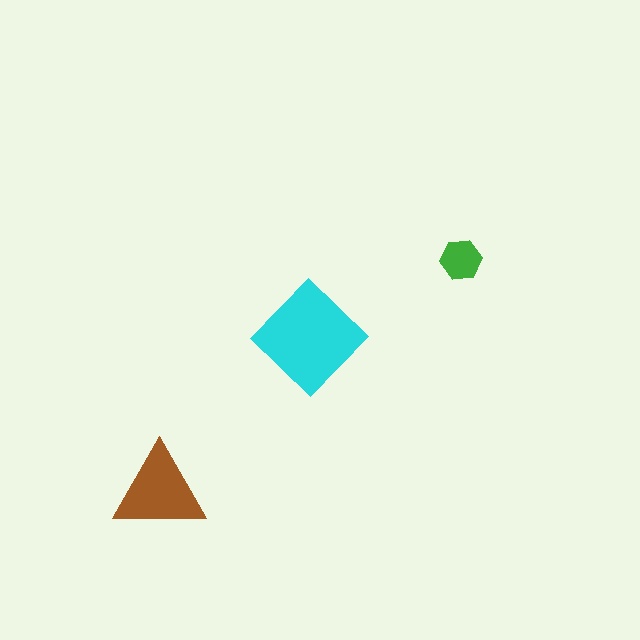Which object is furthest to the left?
The brown triangle is leftmost.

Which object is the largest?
The cyan diamond.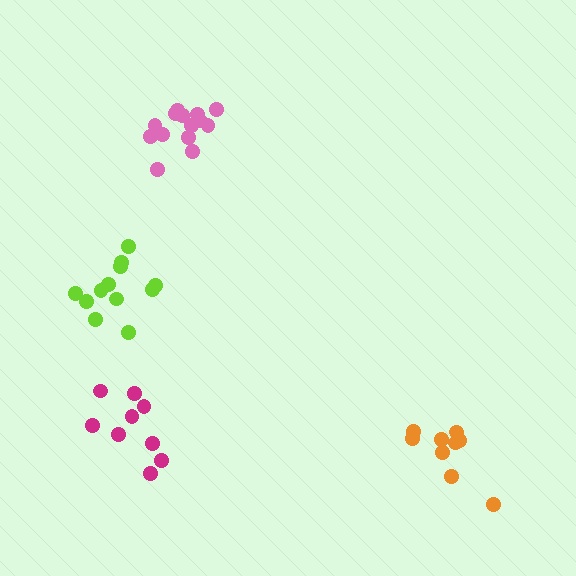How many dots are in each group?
Group 1: 14 dots, Group 2: 9 dots, Group 3: 12 dots, Group 4: 9 dots (44 total).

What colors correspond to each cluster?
The clusters are colored: pink, orange, lime, magenta.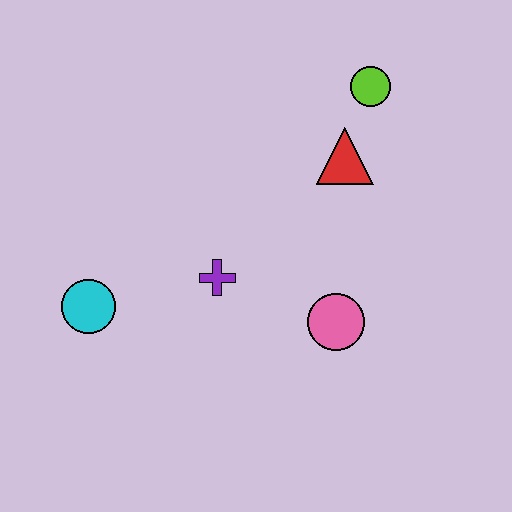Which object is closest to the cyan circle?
The purple cross is closest to the cyan circle.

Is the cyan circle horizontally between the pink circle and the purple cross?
No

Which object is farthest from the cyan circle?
The lime circle is farthest from the cyan circle.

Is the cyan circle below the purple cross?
Yes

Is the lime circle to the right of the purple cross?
Yes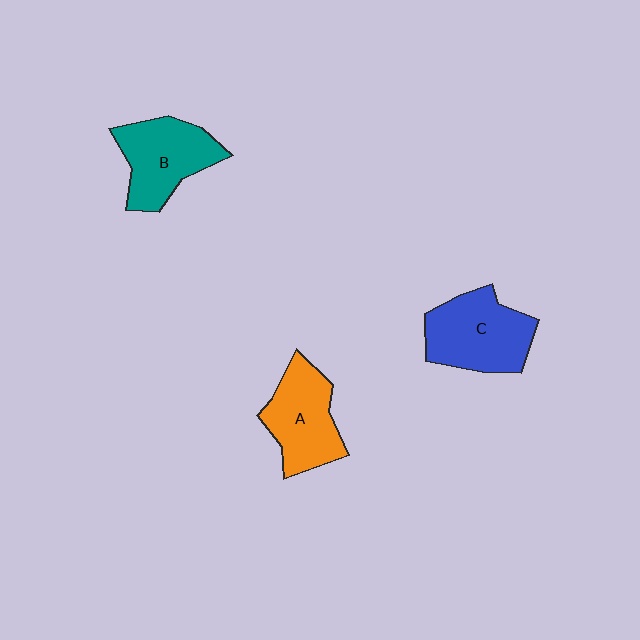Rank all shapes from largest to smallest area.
From largest to smallest: C (blue), B (teal), A (orange).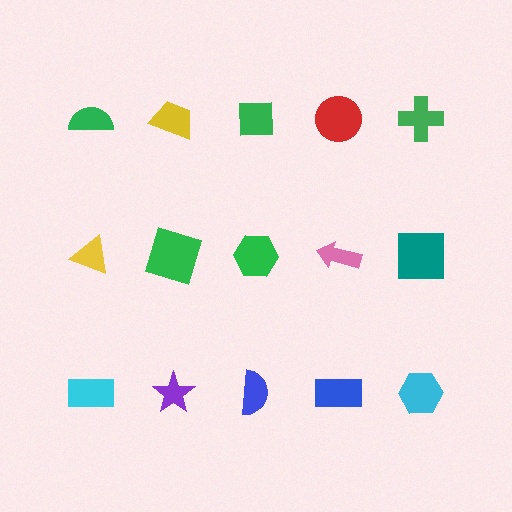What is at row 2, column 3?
A green hexagon.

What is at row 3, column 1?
A cyan rectangle.